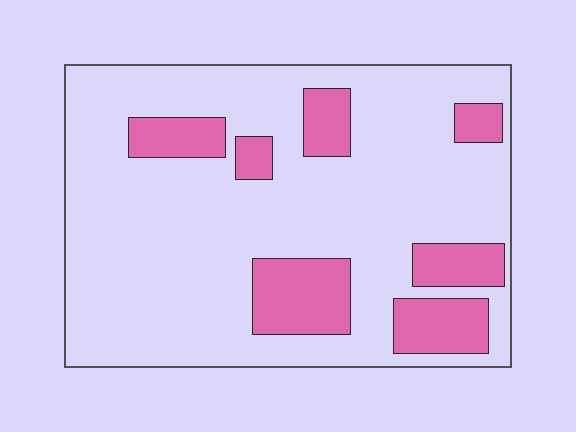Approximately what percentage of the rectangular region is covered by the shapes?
Approximately 20%.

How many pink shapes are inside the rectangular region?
7.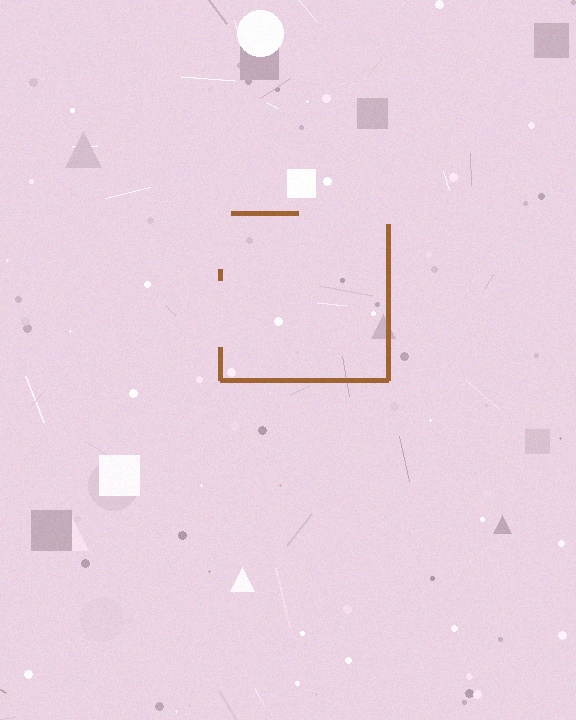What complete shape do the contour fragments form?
The contour fragments form a square.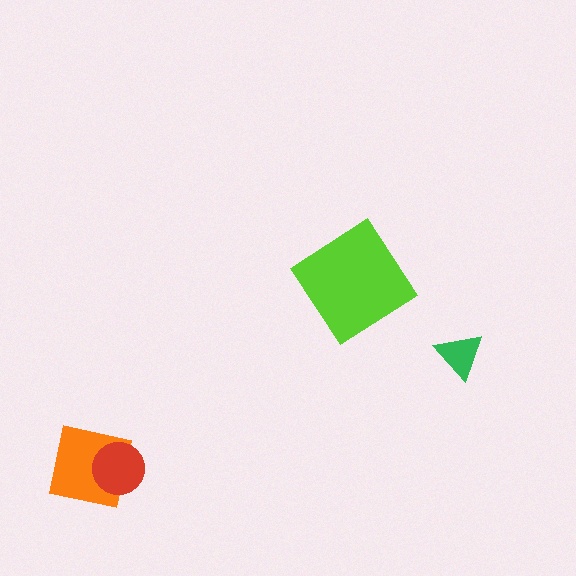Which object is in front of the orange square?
The red circle is in front of the orange square.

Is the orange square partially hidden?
Yes, it is partially covered by another shape.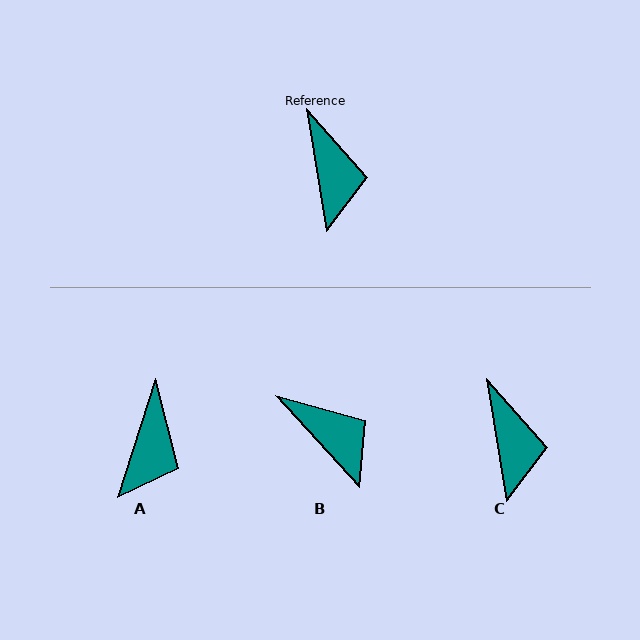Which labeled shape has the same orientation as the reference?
C.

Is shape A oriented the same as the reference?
No, it is off by about 27 degrees.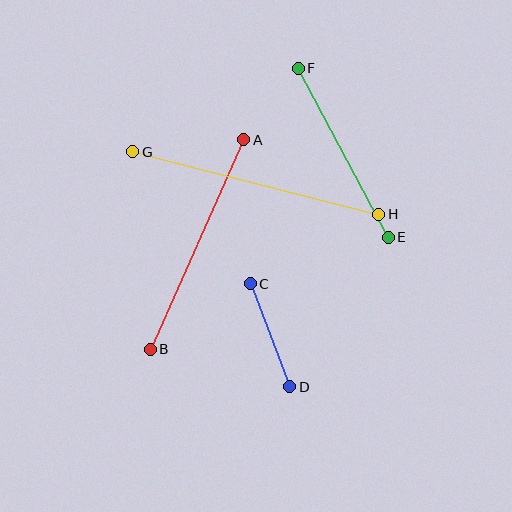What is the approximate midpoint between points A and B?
The midpoint is at approximately (197, 245) pixels.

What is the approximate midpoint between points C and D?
The midpoint is at approximately (270, 335) pixels.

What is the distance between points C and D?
The distance is approximately 111 pixels.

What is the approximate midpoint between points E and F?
The midpoint is at approximately (343, 153) pixels.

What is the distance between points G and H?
The distance is approximately 254 pixels.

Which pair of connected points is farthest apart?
Points G and H are farthest apart.